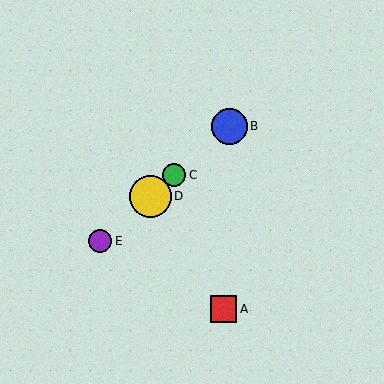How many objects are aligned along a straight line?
4 objects (B, C, D, E) are aligned along a straight line.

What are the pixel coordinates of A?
Object A is at (224, 309).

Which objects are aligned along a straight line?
Objects B, C, D, E are aligned along a straight line.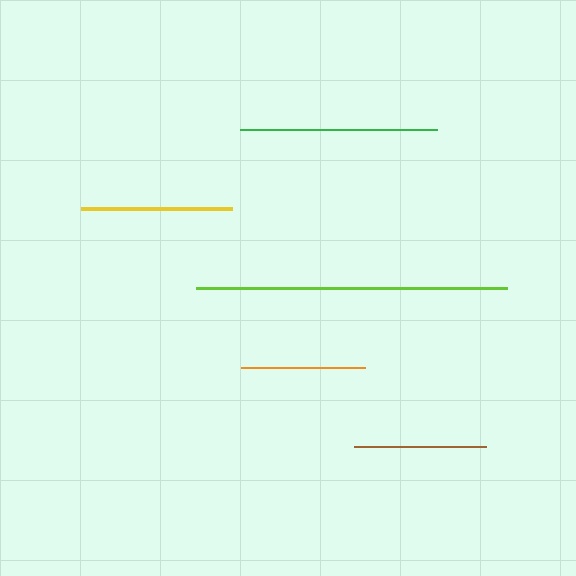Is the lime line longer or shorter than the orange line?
The lime line is longer than the orange line.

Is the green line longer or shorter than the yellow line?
The green line is longer than the yellow line.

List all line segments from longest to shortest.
From longest to shortest: lime, green, yellow, brown, orange.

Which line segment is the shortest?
The orange line is the shortest at approximately 123 pixels.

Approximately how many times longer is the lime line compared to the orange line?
The lime line is approximately 2.5 times the length of the orange line.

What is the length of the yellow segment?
The yellow segment is approximately 151 pixels long.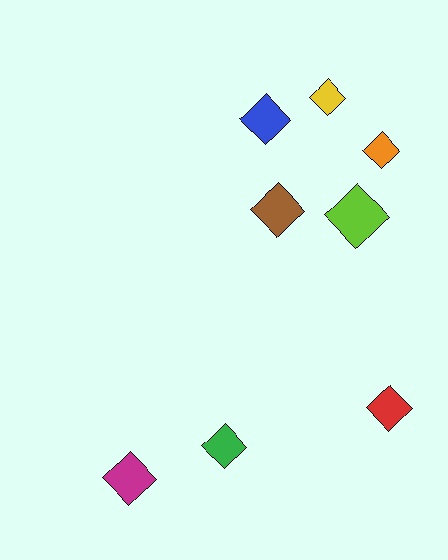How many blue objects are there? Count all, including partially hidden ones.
There is 1 blue object.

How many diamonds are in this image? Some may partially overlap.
There are 8 diamonds.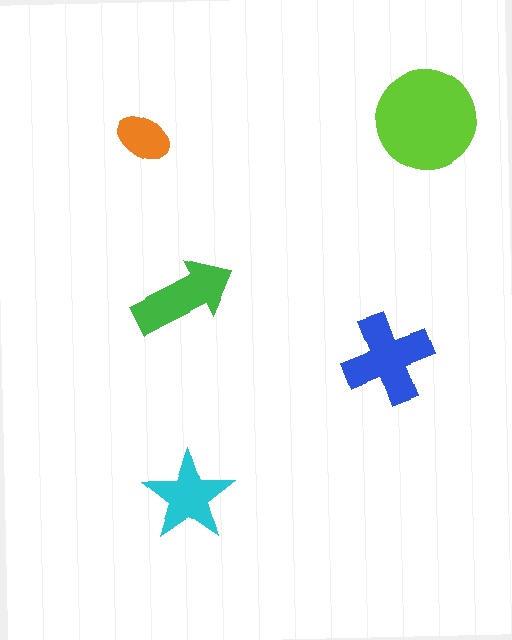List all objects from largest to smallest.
The lime circle, the blue cross, the green arrow, the cyan star, the orange ellipse.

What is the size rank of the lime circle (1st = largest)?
1st.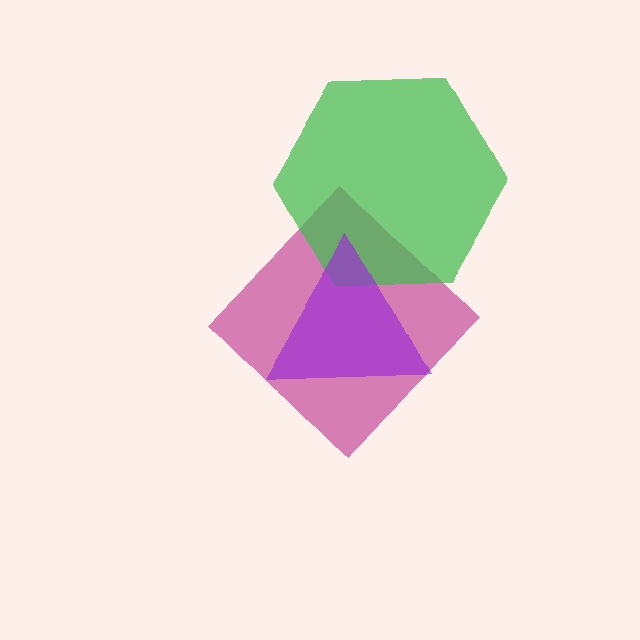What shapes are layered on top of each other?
The layered shapes are: a magenta diamond, a green hexagon, a purple triangle.